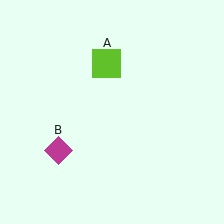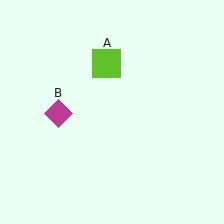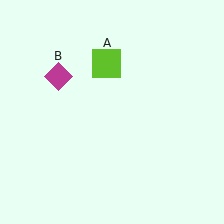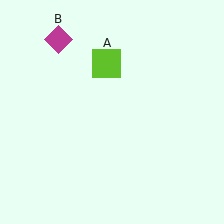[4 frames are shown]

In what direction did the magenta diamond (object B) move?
The magenta diamond (object B) moved up.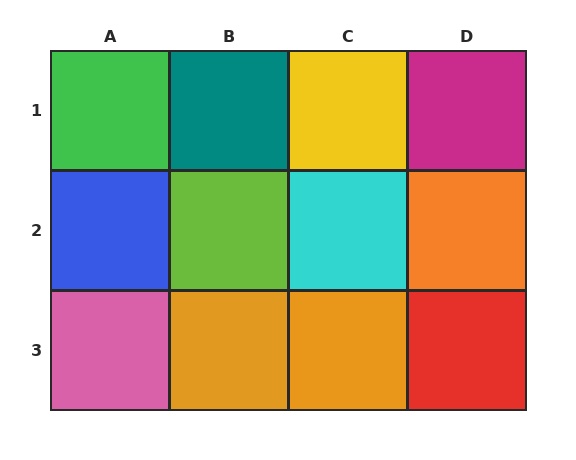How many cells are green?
1 cell is green.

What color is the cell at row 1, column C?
Yellow.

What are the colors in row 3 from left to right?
Pink, orange, orange, red.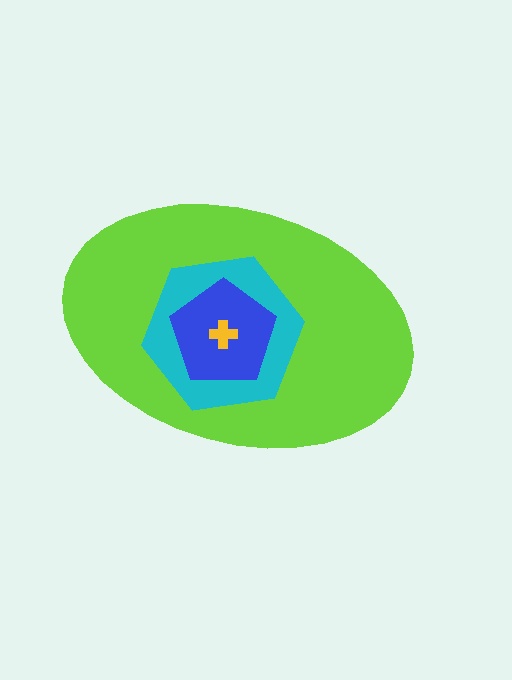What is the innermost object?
The yellow cross.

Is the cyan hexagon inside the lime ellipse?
Yes.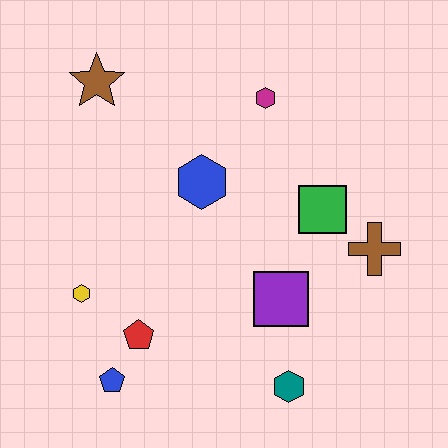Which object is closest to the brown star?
The blue hexagon is closest to the brown star.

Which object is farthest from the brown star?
The teal hexagon is farthest from the brown star.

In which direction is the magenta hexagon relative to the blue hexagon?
The magenta hexagon is above the blue hexagon.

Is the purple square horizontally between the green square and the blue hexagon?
Yes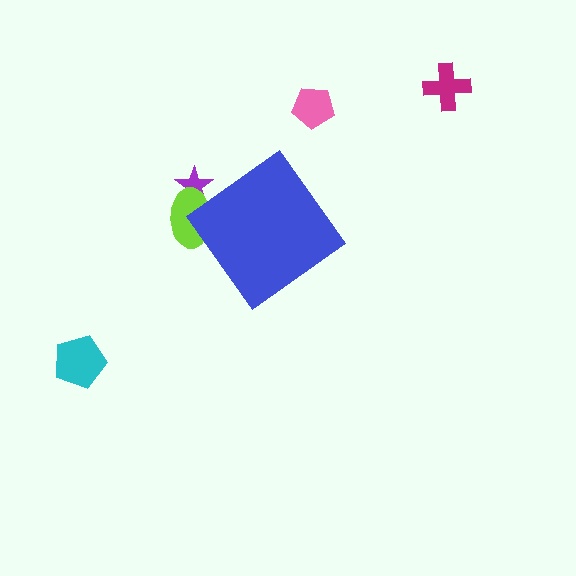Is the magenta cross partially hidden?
No, the magenta cross is fully visible.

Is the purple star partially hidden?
Yes, the purple star is partially hidden behind the blue diamond.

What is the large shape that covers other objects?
A blue diamond.